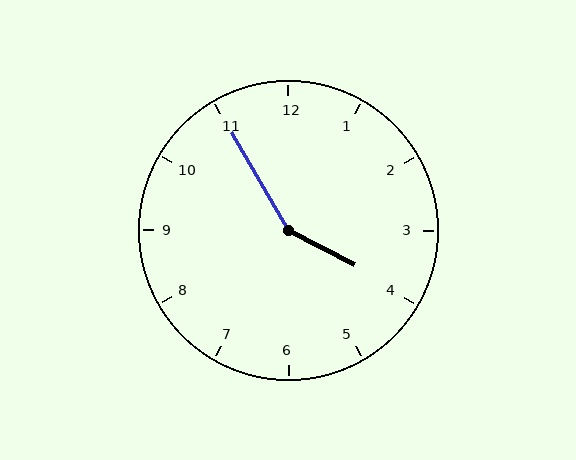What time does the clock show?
3:55.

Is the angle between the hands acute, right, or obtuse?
It is obtuse.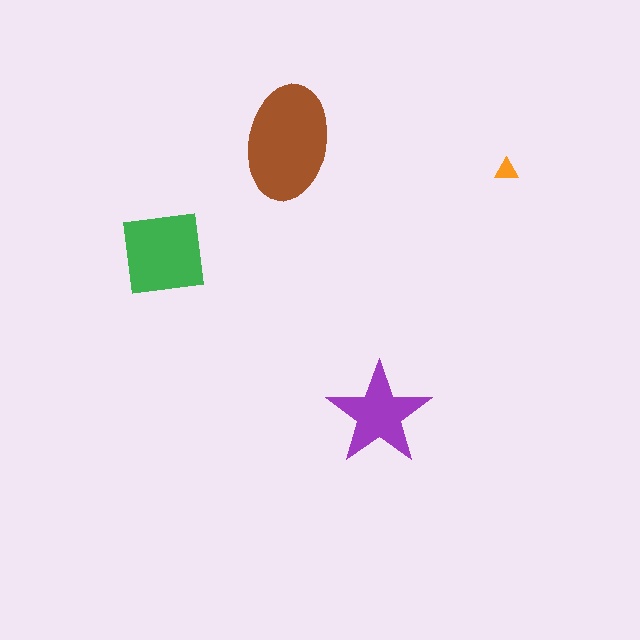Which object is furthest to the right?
The orange triangle is rightmost.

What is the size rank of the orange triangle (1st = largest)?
4th.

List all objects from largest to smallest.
The brown ellipse, the green square, the purple star, the orange triangle.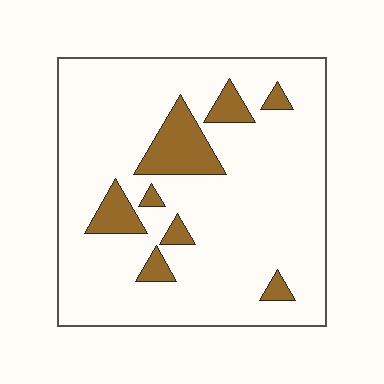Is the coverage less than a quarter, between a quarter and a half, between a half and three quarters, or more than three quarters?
Less than a quarter.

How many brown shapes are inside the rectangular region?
8.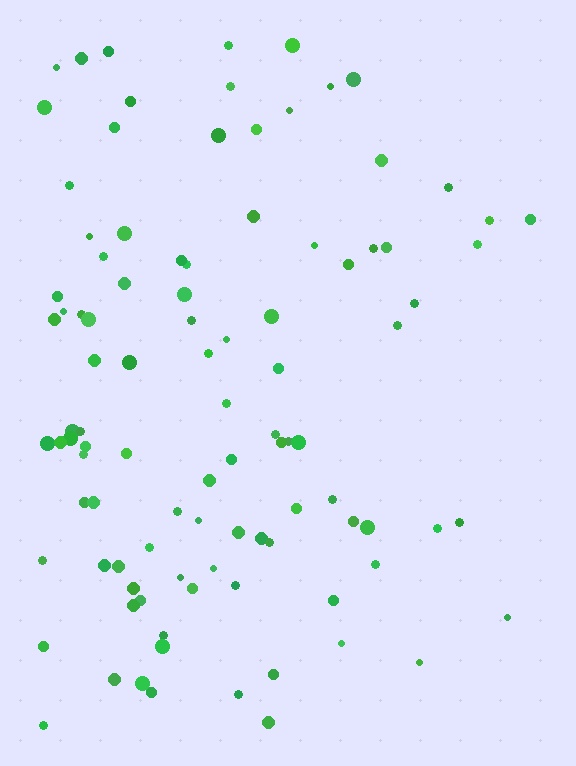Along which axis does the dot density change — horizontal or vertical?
Horizontal.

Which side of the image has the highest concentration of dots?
The left.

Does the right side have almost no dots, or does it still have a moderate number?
Still a moderate number, just noticeably fewer than the left.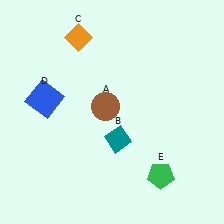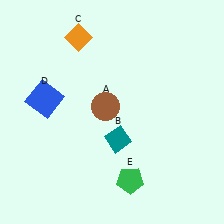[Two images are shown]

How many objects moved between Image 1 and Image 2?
1 object moved between the two images.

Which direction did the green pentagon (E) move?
The green pentagon (E) moved left.